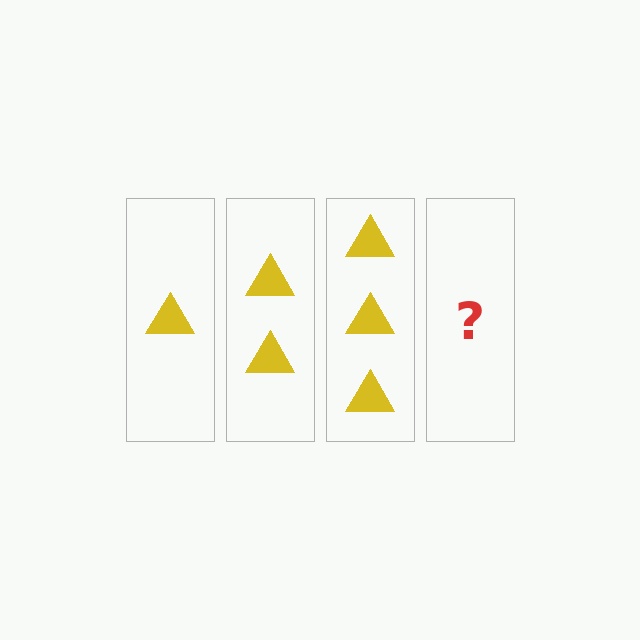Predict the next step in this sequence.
The next step is 4 triangles.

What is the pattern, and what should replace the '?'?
The pattern is that each step adds one more triangle. The '?' should be 4 triangles.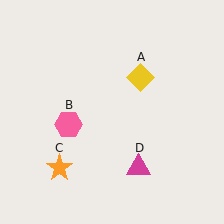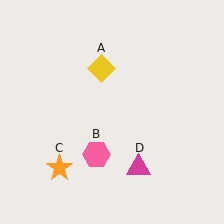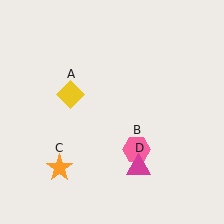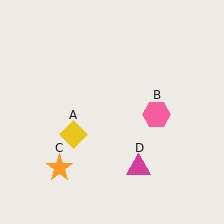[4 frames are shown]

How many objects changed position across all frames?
2 objects changed position: yellow diamond (object A), pink hexagon (object B).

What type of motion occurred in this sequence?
The yellow diamond (object A), pink hexagon (object B) rotated counterclockwise around the center of the scene.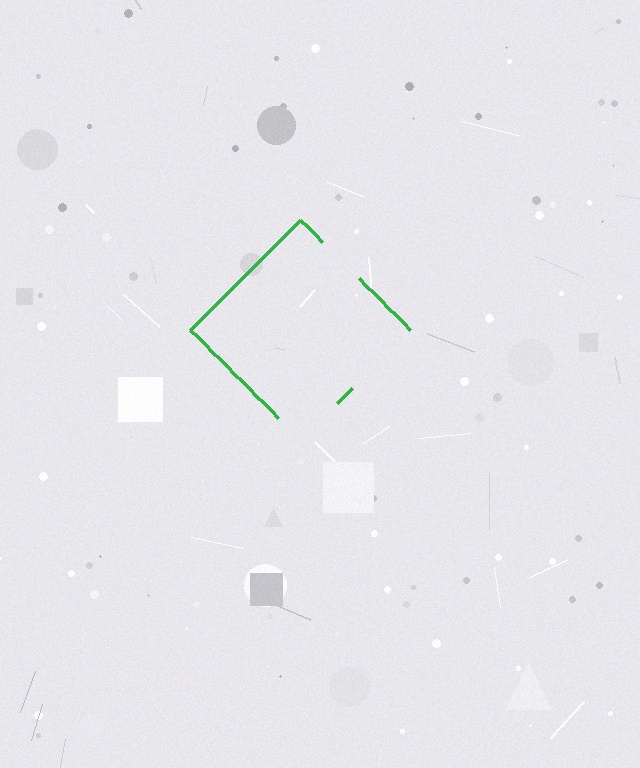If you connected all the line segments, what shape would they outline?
They would outline a diamond.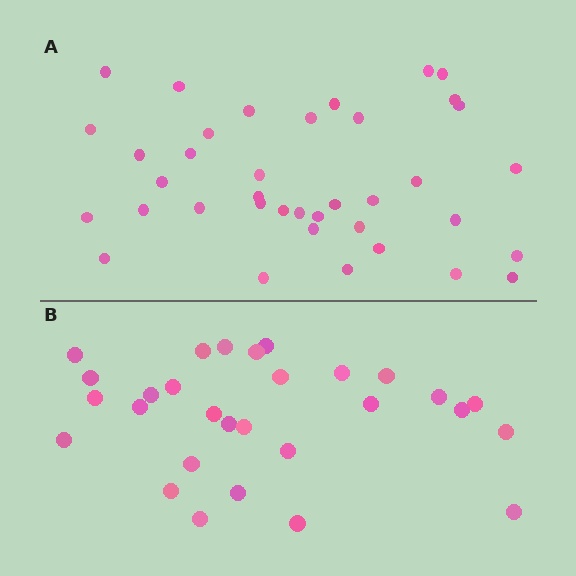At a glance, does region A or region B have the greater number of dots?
Region A (the top region) has more dots.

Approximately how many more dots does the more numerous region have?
Region A has roughly 8 or so more dots than region B.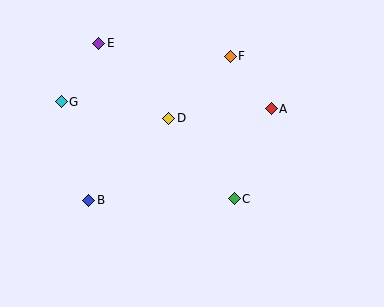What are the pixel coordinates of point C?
Point C is at (234, 199).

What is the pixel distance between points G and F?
The distance between G and F is 175 pixels.